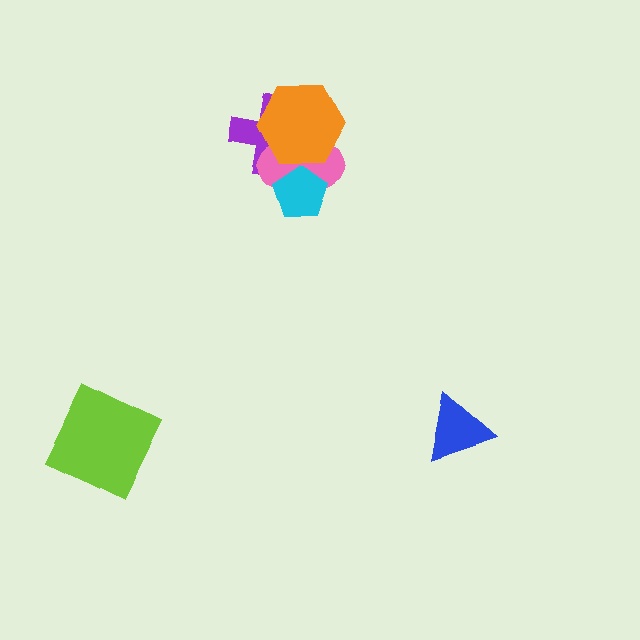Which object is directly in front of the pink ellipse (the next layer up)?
The orange hexagon is directly in front of the pink ellipse.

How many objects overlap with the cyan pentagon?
1 object overlaps with the cyan pentagon.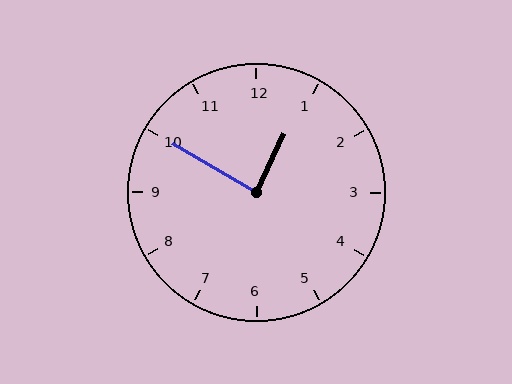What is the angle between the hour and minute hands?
Approximately 85 degrees.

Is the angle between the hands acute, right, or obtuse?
It is right.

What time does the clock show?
12:50.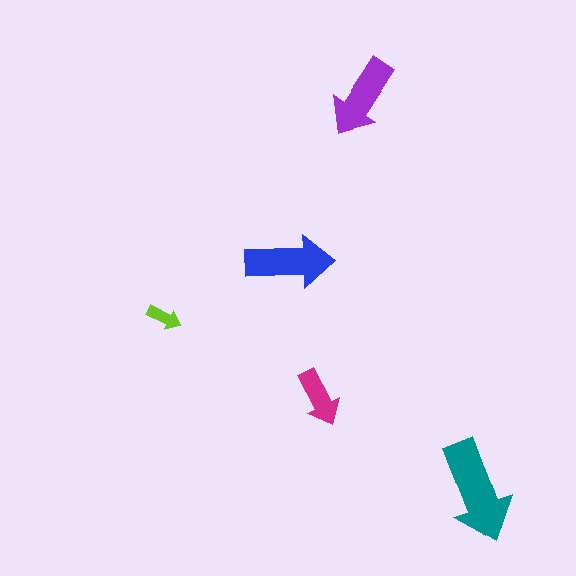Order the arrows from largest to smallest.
the teal one, the blue one, the purple one, the magenta one, the lime one.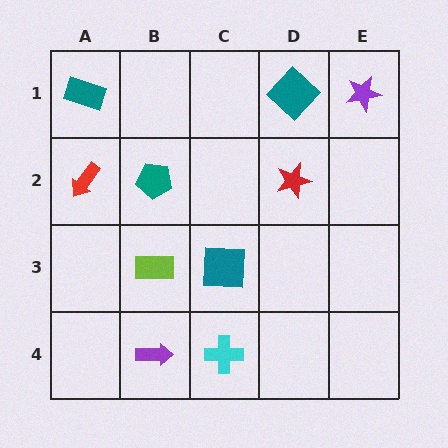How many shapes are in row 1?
3 shapes.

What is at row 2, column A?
A red arrow.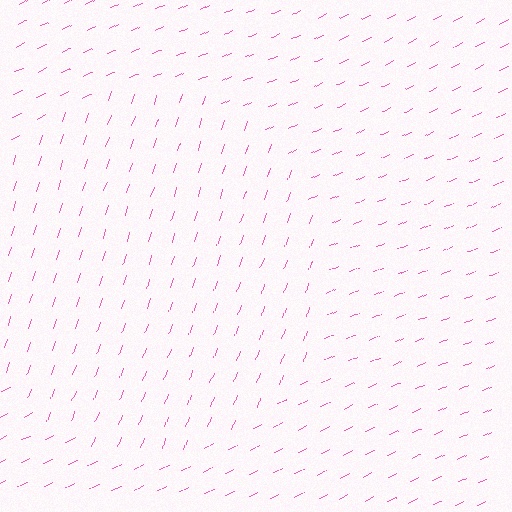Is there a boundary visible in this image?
Yes, there is a texture boundary formed by a change in line orientation.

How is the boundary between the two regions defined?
The boundary is defined purely by a change in line orientation (approximately 45 degrees difference). All lines are the same color and thickness.